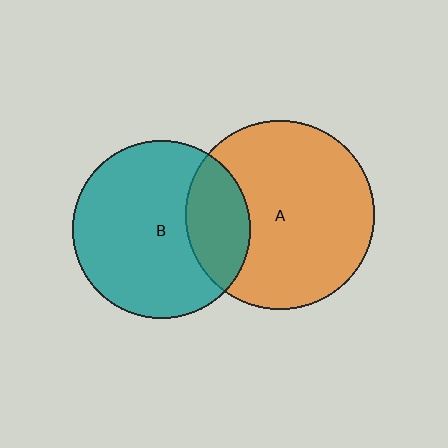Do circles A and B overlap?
Yes.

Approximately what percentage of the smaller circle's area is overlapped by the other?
Approximately 25%.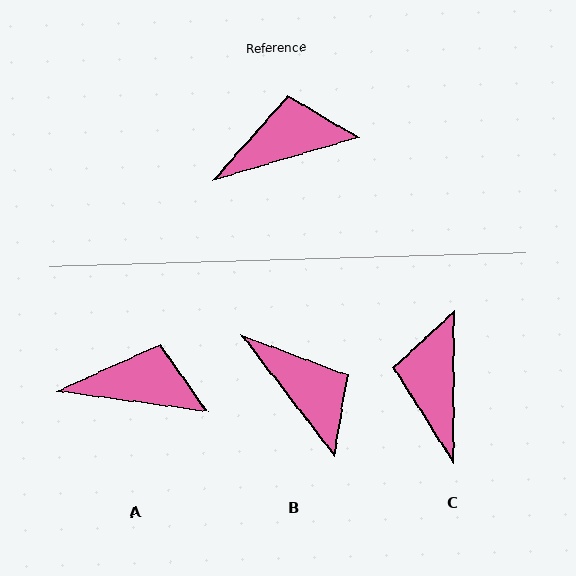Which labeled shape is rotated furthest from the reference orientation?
C, about 73 degrees away.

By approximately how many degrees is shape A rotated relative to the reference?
Approximately 25 degrees clockwise.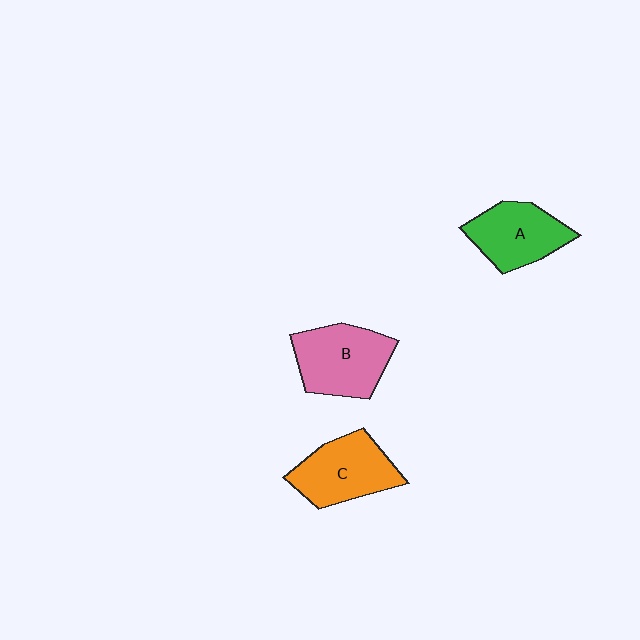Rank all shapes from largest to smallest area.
From largest to smallest: B (pink), C (orange), A (green).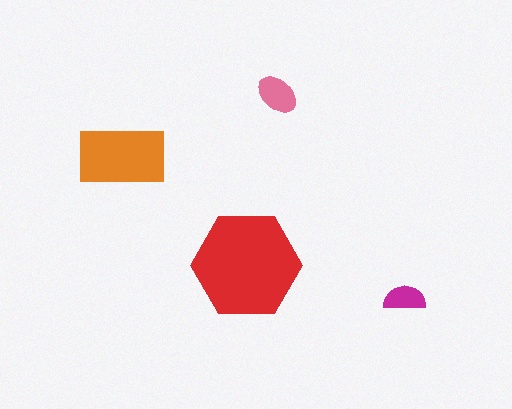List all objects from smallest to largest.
The magenta semicircle, the pink ellipse, the orange rectangle, the red hexagon.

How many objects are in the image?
There are 4 objects in the image.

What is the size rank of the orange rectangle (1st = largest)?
2nd.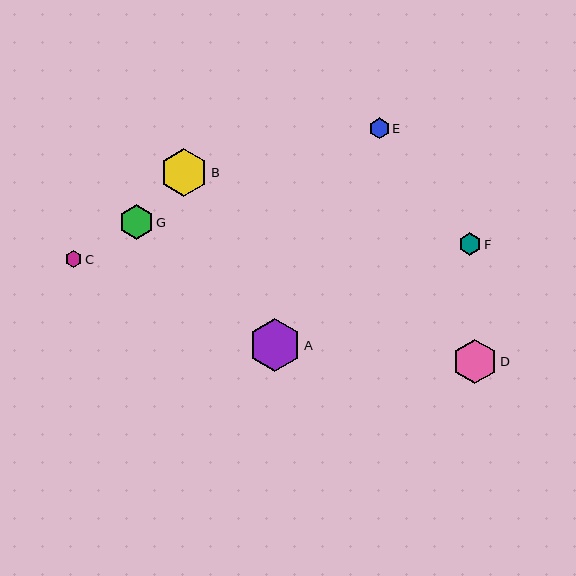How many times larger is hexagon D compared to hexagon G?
Hexagon D is approximately 1.3 times the size of hexagon G.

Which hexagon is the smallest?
Hexagon C is the smallest with a size of approximately 16 pixels.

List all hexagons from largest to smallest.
From largest to smallest: A, B, D, G, F, E, C.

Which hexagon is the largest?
Hexagon A is the largest with a size of approximately 53 pixels.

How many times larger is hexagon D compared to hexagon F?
Hexagon D is approximately 2.0 times the size of hexagon F.